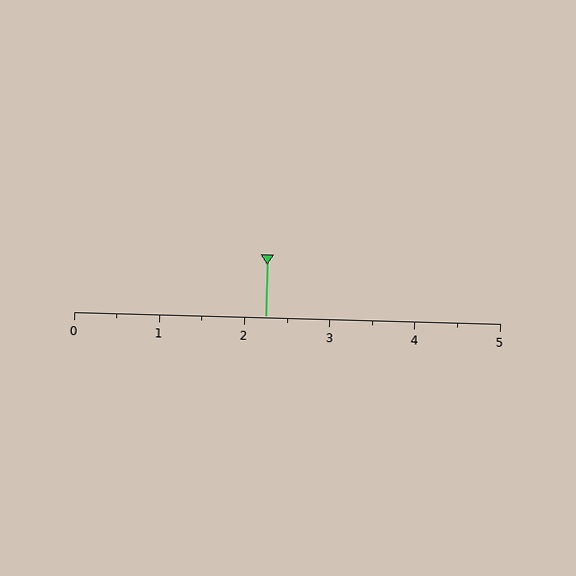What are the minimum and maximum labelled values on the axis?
The axis runs from 0 to 5.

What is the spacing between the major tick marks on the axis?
The major ticks are spaced 1 apart.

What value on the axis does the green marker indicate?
The marker indicates approximately 2.2.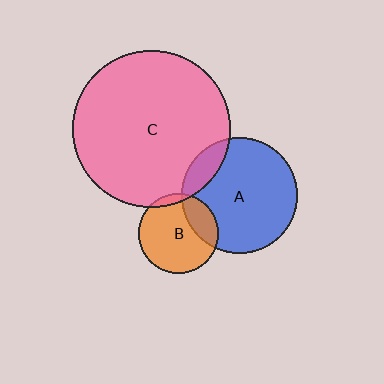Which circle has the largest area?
Circle C (pink).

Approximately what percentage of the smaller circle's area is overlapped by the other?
Approximately 5%.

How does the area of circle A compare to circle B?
Approximately 2.1 times.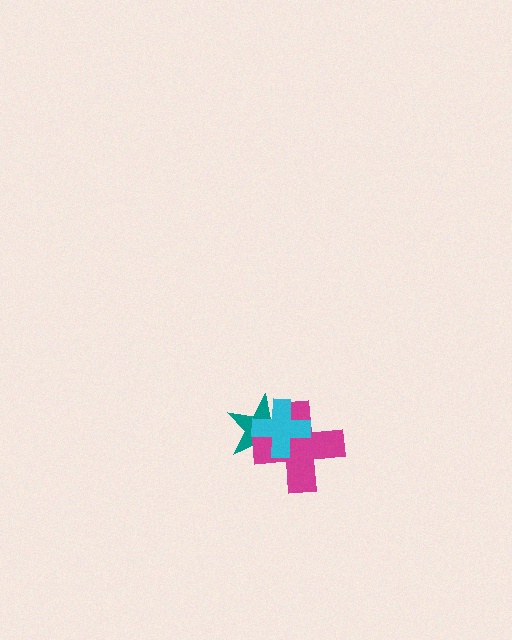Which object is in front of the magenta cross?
The cyan cross is in front of the magenta cross.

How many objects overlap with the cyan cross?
2 objects overlap with the cyan cross.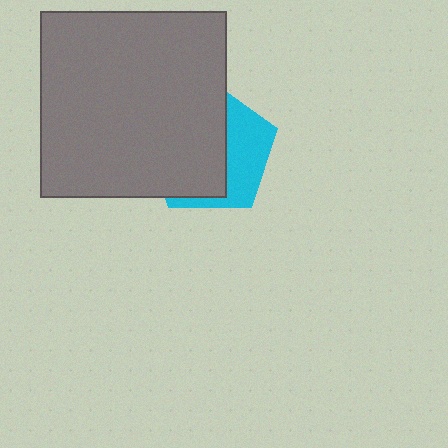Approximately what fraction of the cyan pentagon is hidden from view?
Roughly 63% of the cyan pentagon is hidden behind the gray square.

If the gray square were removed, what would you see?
You would see the complete cyan pentagon.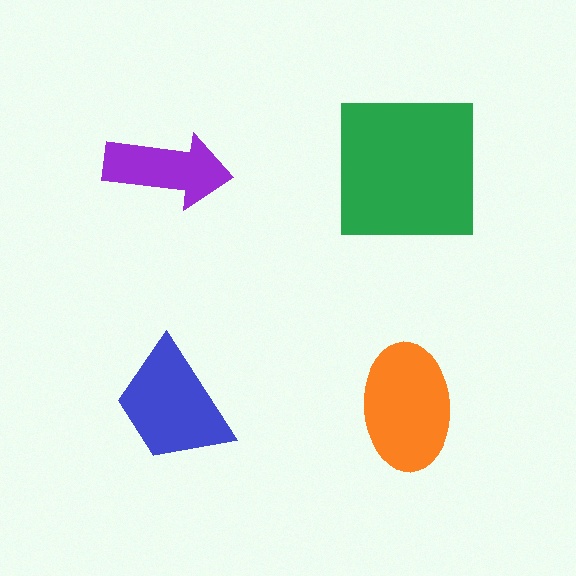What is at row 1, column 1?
A purple arrow.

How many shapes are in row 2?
2 shapes.